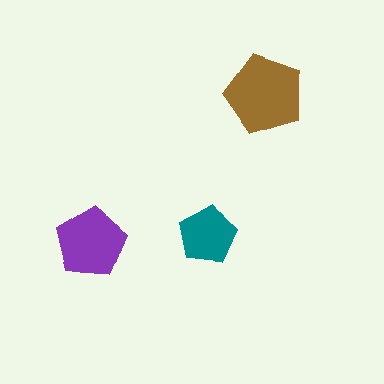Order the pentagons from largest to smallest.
the brown one, the purple one, the teal one.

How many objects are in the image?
There are 3 objects in the image.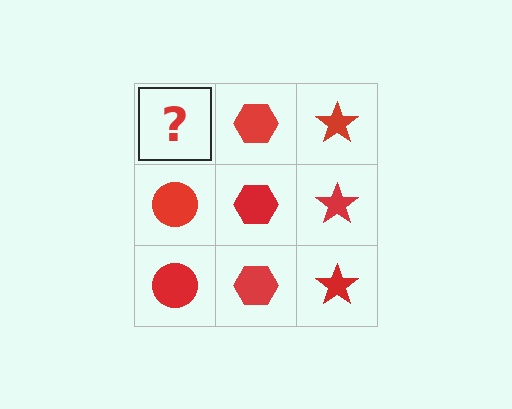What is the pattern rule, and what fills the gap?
The rule is that each column has a consistent shape. The gap should be filled with a red circle.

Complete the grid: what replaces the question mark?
The question mark should be replaced with a red circle.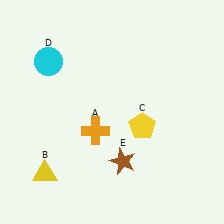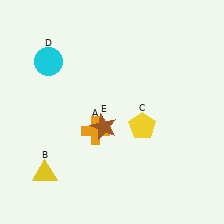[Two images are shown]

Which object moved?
The brown star (E) moved up.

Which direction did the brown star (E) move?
The brown star (E) moved up.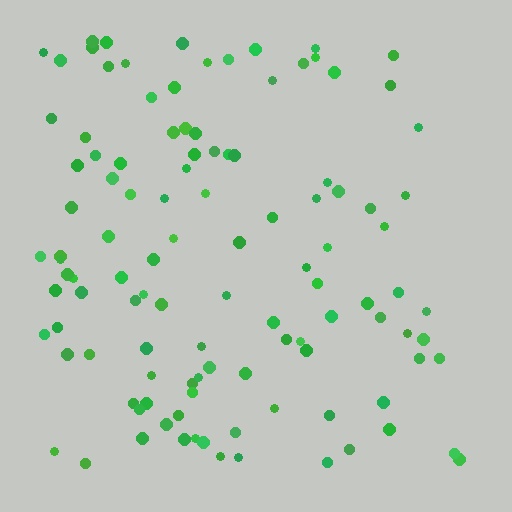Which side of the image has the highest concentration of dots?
The left.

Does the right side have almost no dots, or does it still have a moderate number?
Still a moderate number, just noticeably fewer than the left.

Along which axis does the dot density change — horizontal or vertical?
Horizontal.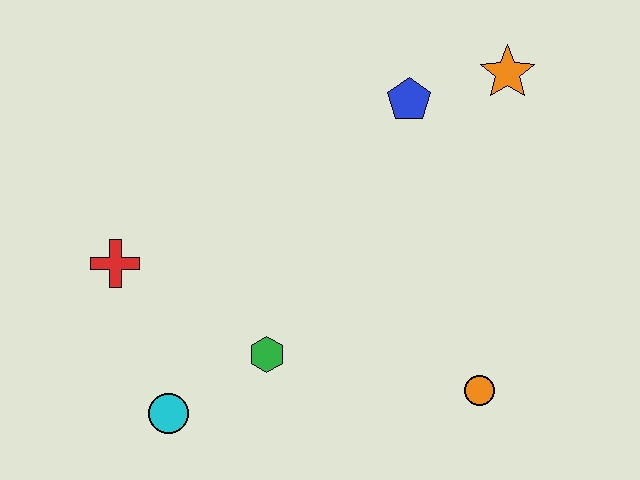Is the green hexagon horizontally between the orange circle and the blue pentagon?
No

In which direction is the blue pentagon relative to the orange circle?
The blue pentagon is above the orange circle.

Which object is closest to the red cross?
The cyan circle is closest to the red cross.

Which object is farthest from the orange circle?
The red cross is farthest from the orange circle.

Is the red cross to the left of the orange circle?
Yes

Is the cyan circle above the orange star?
No